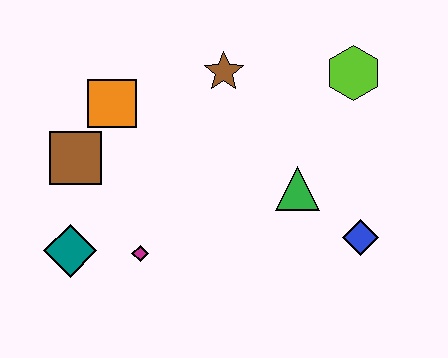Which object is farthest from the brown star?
The teal diamond is farthest from the brown star.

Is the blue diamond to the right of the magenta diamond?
Yes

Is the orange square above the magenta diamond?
Yes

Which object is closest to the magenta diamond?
The teal diamond is closest to the magenta diamond.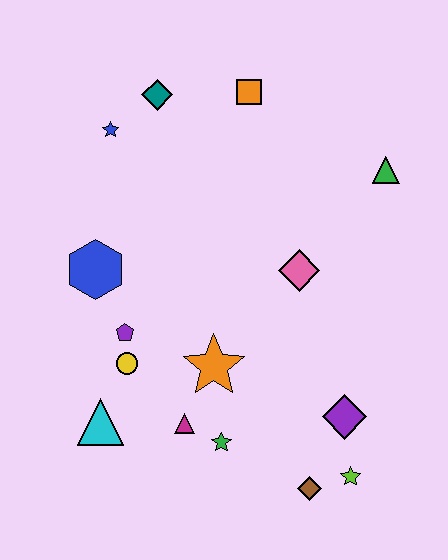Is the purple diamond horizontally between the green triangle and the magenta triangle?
Yes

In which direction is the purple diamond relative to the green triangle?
The purple diamond is below the green triangle.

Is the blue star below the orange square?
Yes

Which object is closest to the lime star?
The brown diamond is closest to the lime star.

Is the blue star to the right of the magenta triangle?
No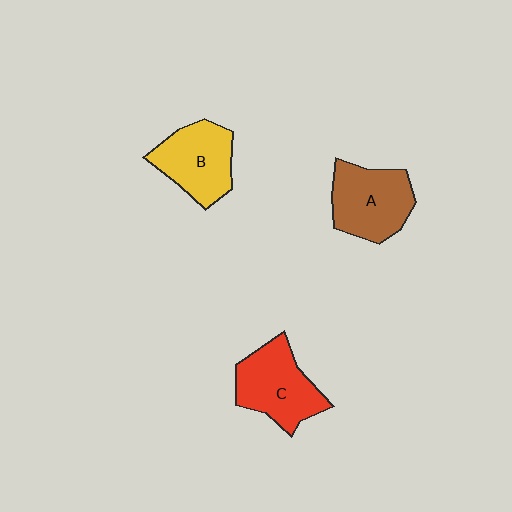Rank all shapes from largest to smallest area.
From largest to smallest: C (red), A (brown), B (yellow).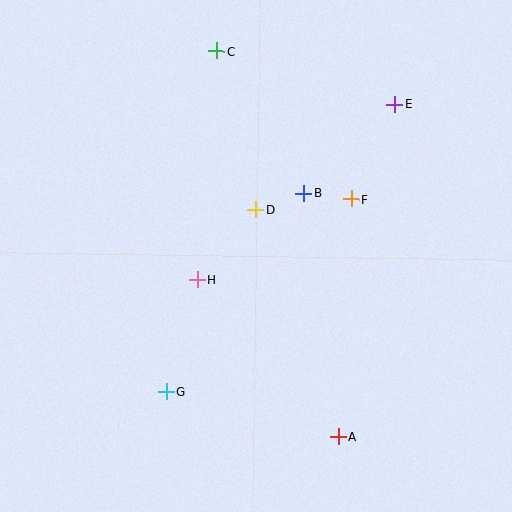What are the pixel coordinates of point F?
Point F is at (351, 199).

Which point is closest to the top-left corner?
Point C is closest to the top-left corner.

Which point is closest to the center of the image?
Point D at (256, 210) is closest to the center.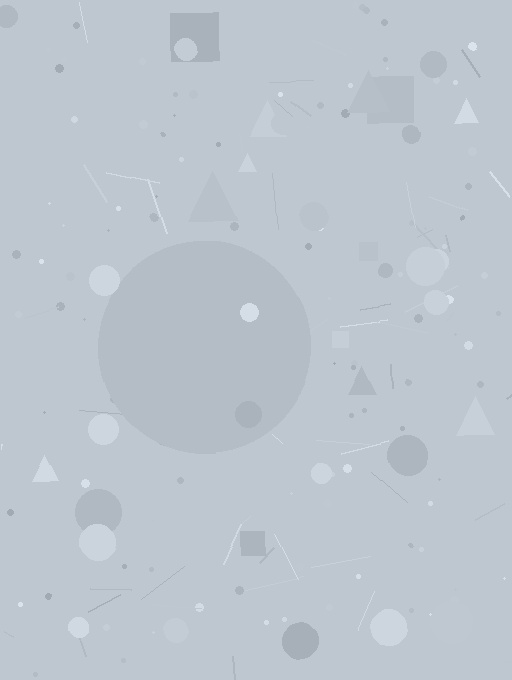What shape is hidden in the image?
A circle is hidden in the image.